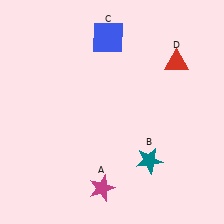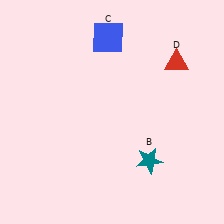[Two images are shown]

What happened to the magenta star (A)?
The magenta star (A) was removed in Image 2. It was in the bottom-left area of Image 1.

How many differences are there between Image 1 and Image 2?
There is 1 difference between the two images.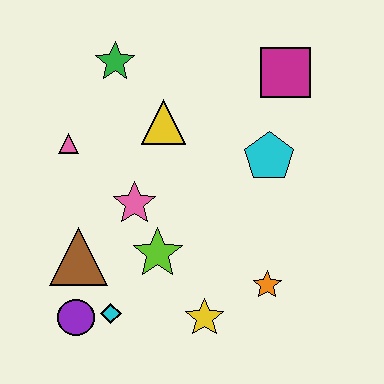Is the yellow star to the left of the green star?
No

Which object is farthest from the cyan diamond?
The magenta square is farthest from the cyan diamond.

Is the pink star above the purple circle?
Yes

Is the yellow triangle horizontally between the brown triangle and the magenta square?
Yes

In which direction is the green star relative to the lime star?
The green star is above the lime star.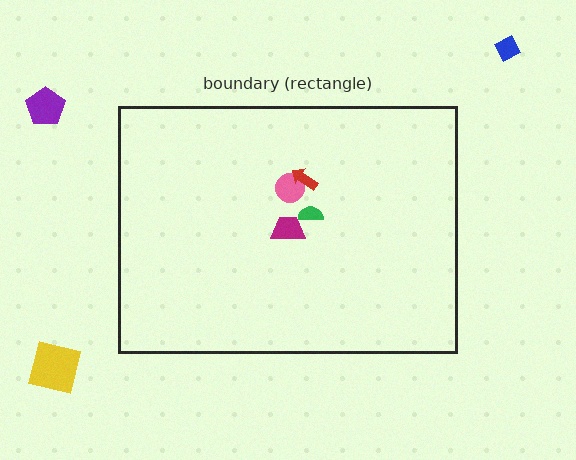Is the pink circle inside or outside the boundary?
Inside.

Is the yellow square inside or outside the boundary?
Outside.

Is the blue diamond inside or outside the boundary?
Outside.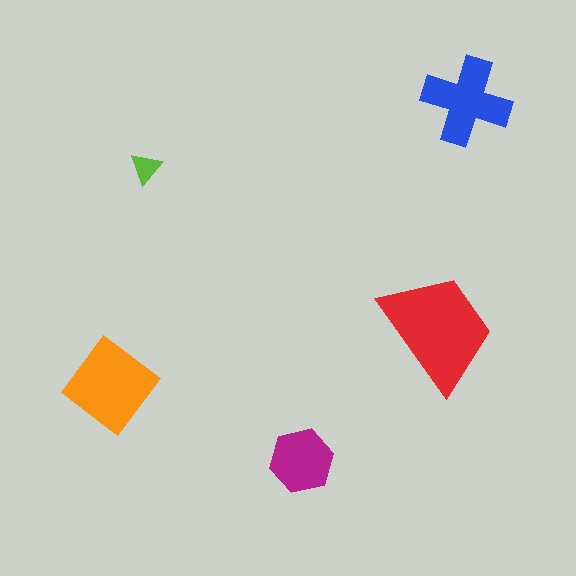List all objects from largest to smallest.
The red trapezoid, the orange diamond, the blue cross, the magenta hexagon, the lime triangle.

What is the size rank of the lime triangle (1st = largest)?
5th.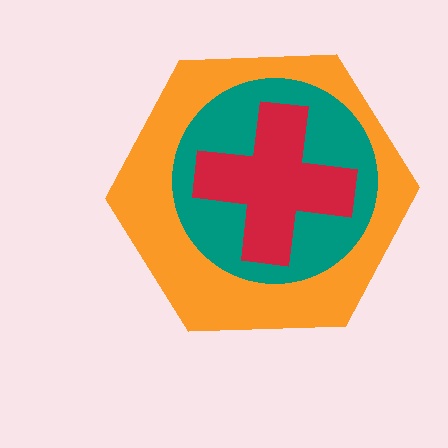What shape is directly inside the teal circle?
The red cross.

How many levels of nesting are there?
3.